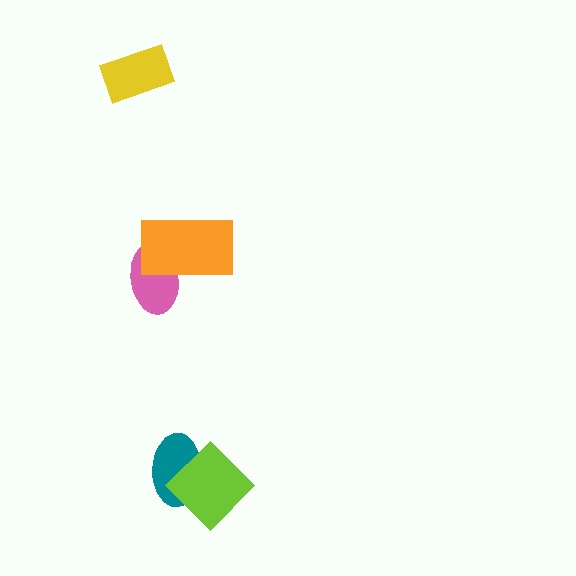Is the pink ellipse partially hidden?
Yes, it is partially covered by another shape.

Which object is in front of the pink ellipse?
The orange rectangle is in front of the pink ellipse.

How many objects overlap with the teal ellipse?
1 object overlaps with the teal ellipse.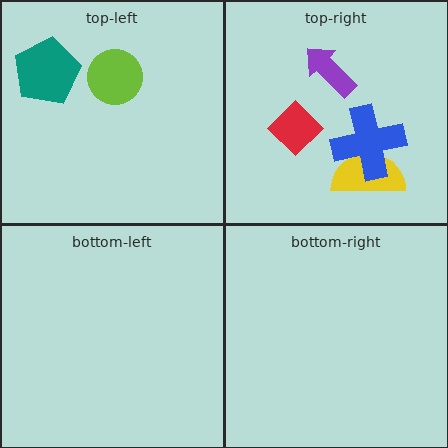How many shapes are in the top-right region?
4.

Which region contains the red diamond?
The top-right region.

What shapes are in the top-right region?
The yellow semicircle, the red diamond, the blue cross, the purple arrow.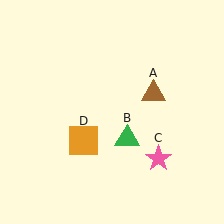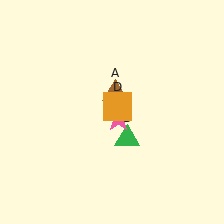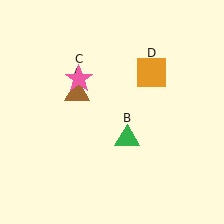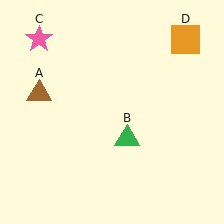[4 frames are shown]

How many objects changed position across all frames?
3 objects changed position: brown triangle (object A), pink star (object C), orange square (object D).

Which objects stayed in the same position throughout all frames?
Green triangle (object B) remained stationary.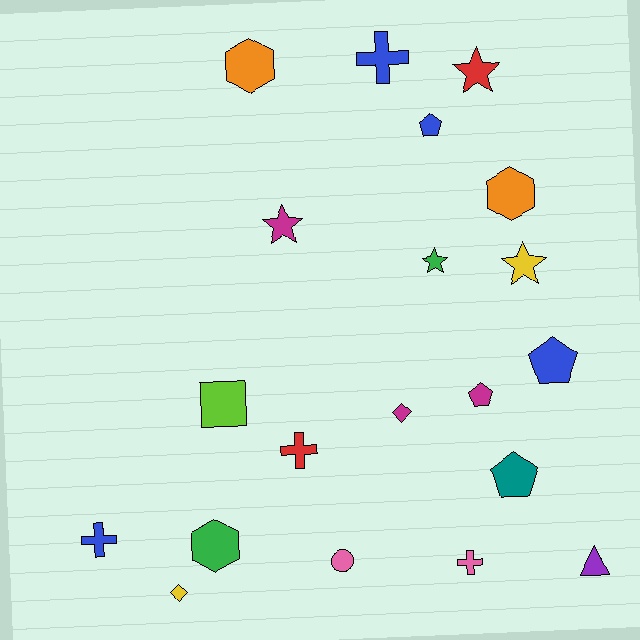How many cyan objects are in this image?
There are no cyan objects.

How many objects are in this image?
There are 20 objects.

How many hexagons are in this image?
There are 3 hexagons.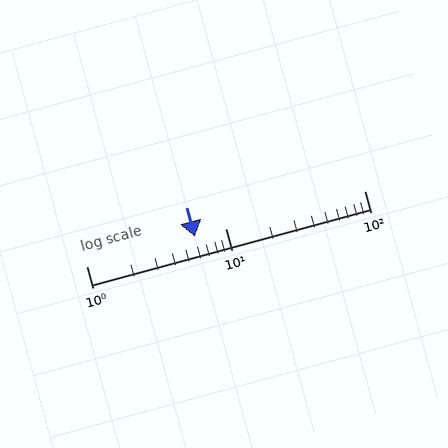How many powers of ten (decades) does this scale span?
The scale spans 2 decades, from 1 to 100.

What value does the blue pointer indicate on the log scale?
The pointer indicates approximately 6.